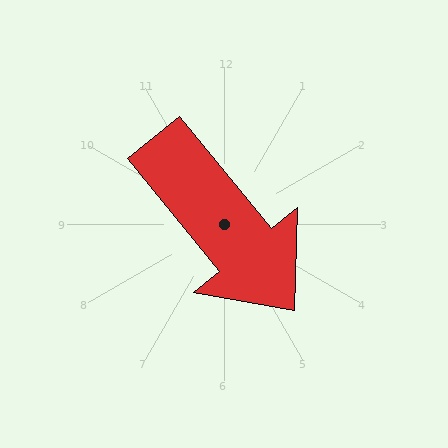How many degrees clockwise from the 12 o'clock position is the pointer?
Approximately 141 degrees.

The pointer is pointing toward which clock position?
Roughly 5 o'clock.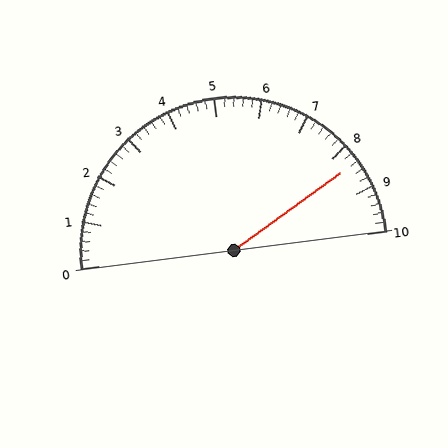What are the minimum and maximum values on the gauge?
The gauge ranges from 0 to 10.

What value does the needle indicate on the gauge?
The needle indicates approximately 8.4.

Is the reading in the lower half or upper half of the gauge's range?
The reading is in the upper half of the range (0 to 10).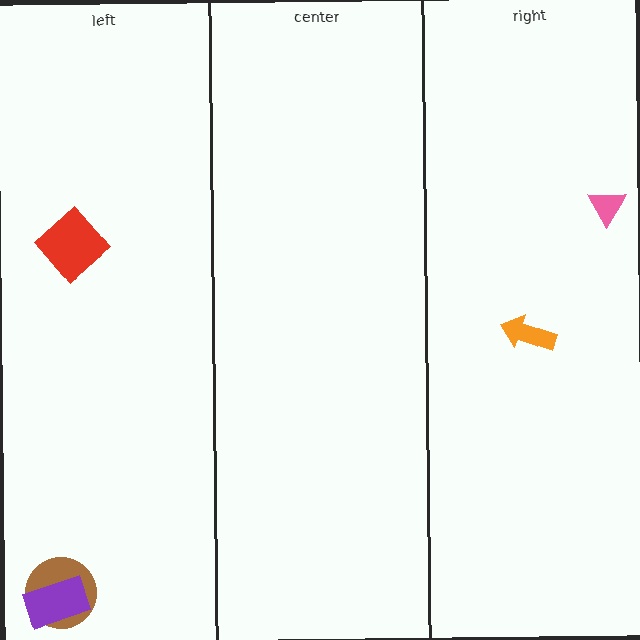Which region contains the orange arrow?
The right region.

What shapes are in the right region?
The orange arrow, the pink triangle.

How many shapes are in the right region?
2.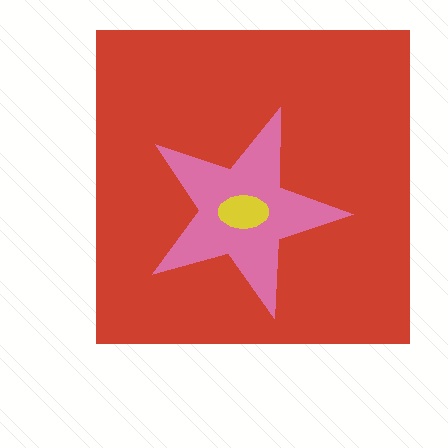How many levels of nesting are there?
3.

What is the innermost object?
The yellow ellipse.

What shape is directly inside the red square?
The pink star.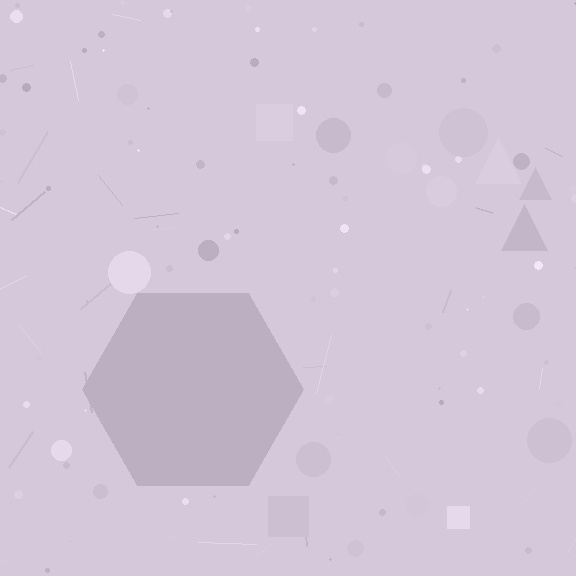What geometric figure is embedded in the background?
A hexagon is embedded in the background.